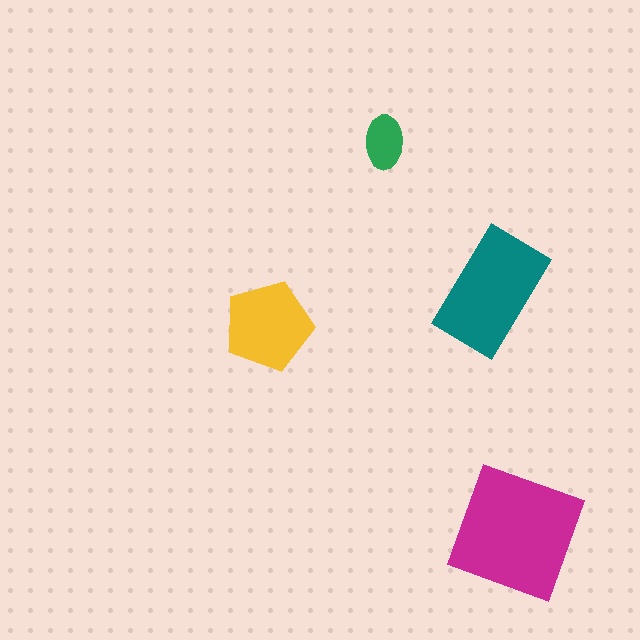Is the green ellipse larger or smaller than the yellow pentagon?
Smaller.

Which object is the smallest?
The green ellipse.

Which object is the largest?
The magenta square.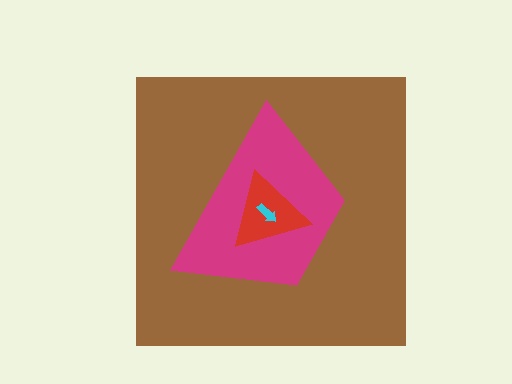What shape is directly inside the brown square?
The magenta trapezoid.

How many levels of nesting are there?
4.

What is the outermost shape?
The brown square.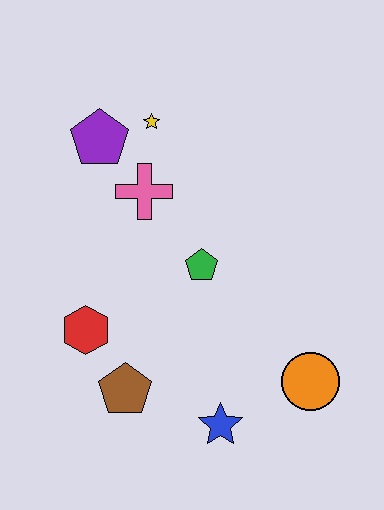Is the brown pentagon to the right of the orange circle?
No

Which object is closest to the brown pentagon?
The red hexagon is closest to the brown pentagon.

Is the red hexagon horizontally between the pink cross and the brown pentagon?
No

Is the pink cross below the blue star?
No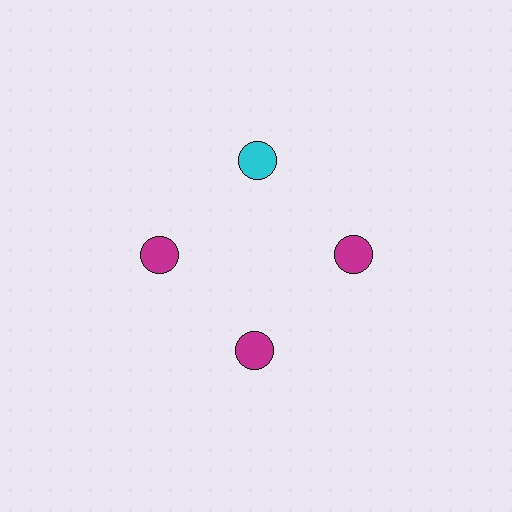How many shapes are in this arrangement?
There are 4 shapes arranged in a ring pattern.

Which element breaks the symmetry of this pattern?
The cyan circle at roughly the 12 o'clock position breaks the symmetry. All other shapes are magenta circles.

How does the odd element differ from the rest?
It has a different color: cyan instead of magenta.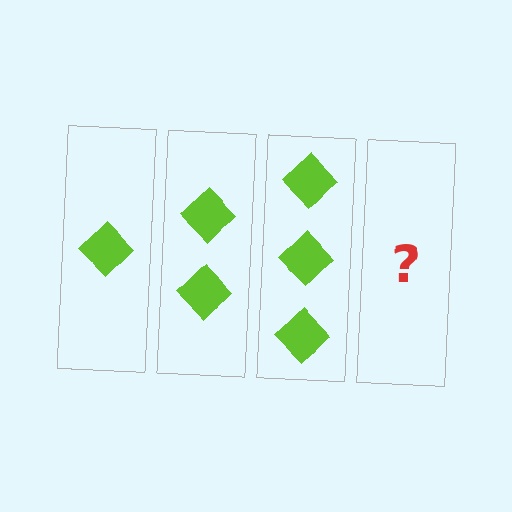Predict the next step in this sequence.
The next step is 4 diamonds.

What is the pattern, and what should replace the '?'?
The pattern is that each step adds one more diamond. The '?' should be 4 diamonds.